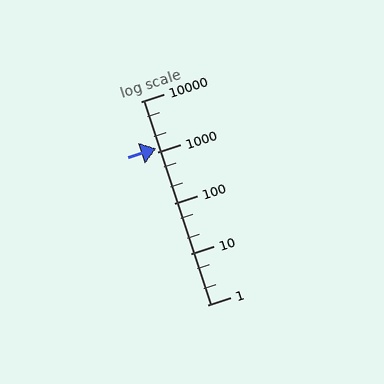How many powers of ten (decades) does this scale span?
The scale spans 4 decades, from 1 to 10000.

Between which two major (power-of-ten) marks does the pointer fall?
The pointer is between 1000 and 10000.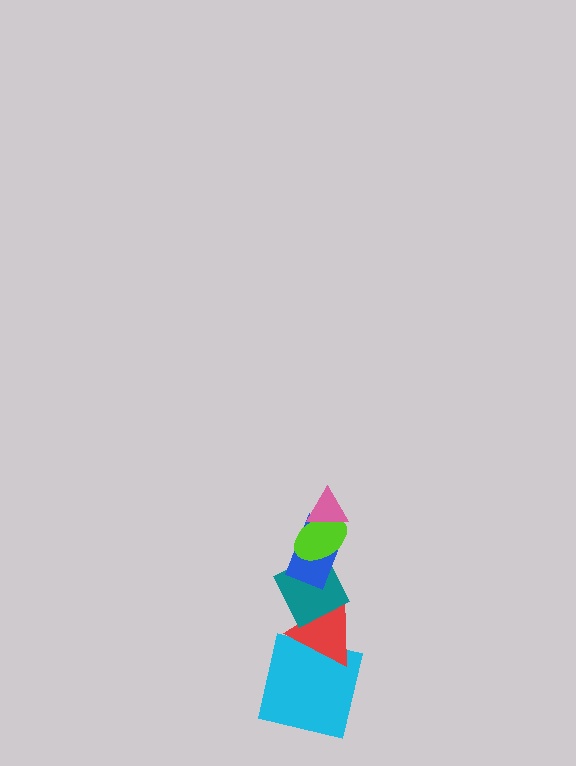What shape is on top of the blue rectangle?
The lime ellipse is on top of the blue rectangle.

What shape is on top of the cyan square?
The red triangle is on top of the cyan square.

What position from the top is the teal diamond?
The teal diamond is 4th from the top.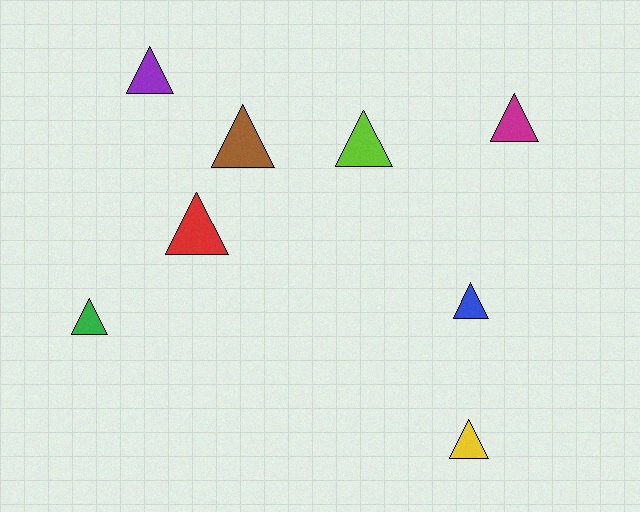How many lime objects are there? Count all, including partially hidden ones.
There is 1 lime object.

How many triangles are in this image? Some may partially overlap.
There are 8 triangles.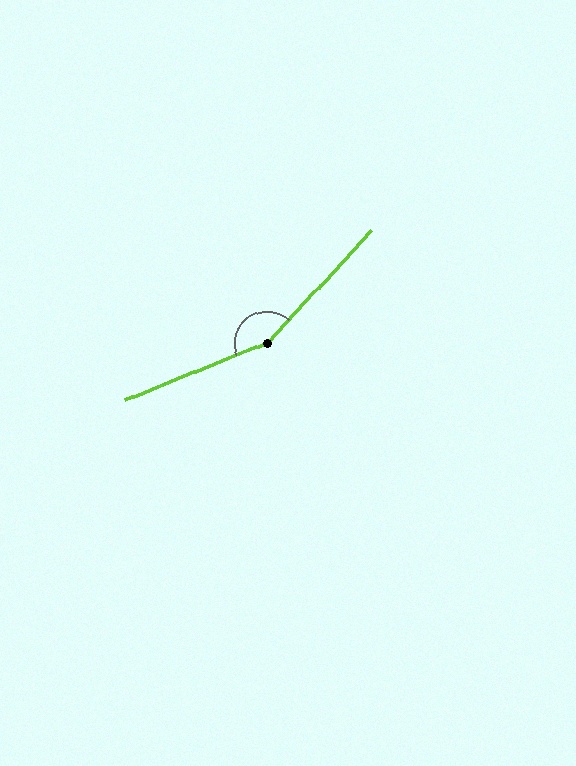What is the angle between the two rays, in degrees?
Approximately 155 degrees.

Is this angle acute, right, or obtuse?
It is obtuse.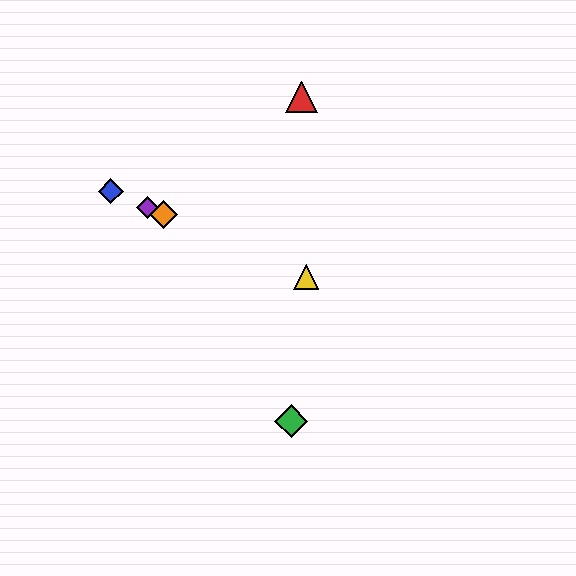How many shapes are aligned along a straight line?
4 shapes (the blue diamond, the yellow triangle, the purple diamond, the orange diamond) are aligned along a straight line.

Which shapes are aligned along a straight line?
The blue diamond, the yellow triangle, the purple diamond, the orange diamond are aligned along a straight line.